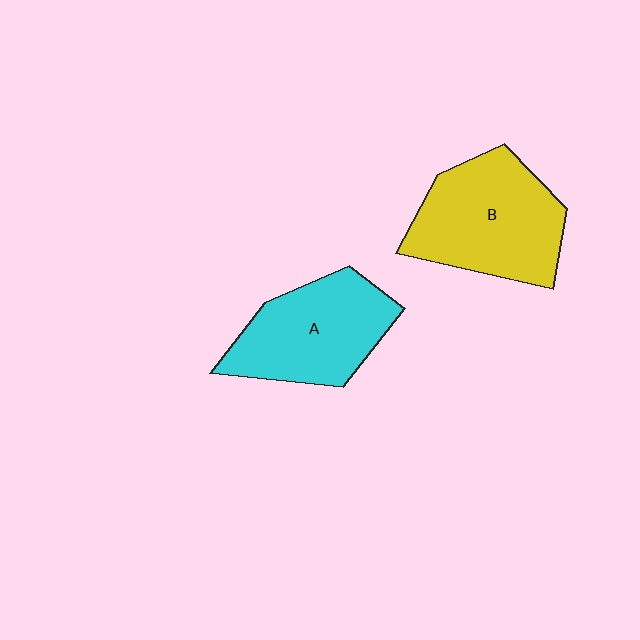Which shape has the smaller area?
Shape A (cyan).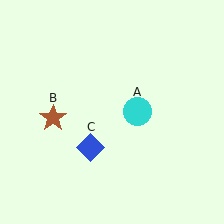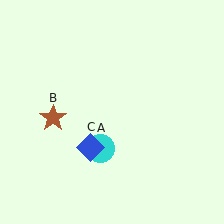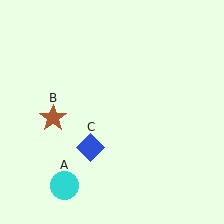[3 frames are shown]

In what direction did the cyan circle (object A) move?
The cyan circle (object A) moved down and to the left.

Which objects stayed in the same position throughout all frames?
Brown star (object B) and blue diamond (object C) remained stationary.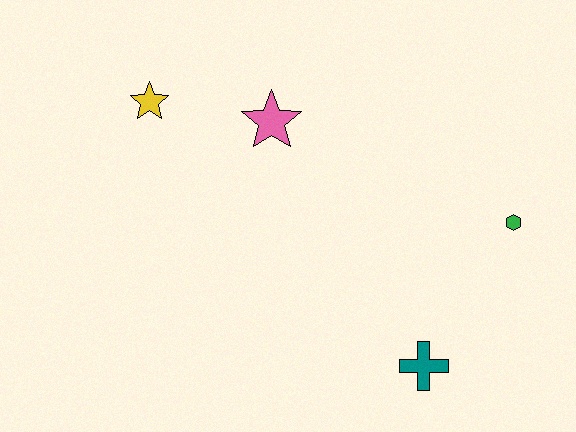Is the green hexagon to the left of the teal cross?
No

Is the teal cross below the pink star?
Yes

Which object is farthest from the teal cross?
The yellow star is farthest from the teal cross.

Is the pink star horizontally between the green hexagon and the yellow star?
Yes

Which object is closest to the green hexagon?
The teal cross is closest to the green hexagon.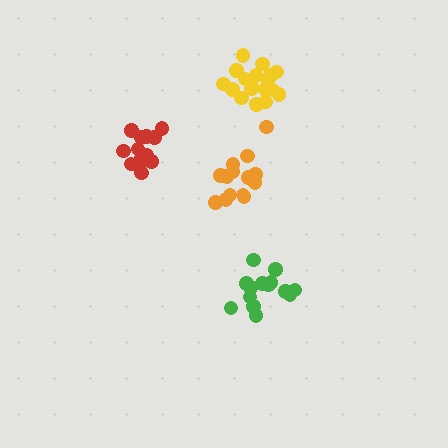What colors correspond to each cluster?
The clusters are colored: yellow, green, red, orange.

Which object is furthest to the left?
The red cluster is leftmost.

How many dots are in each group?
Group 1: 18 dots, Group 2: 14 dots, Group 3: 13 dots, Group 4: 15 dots (60 total).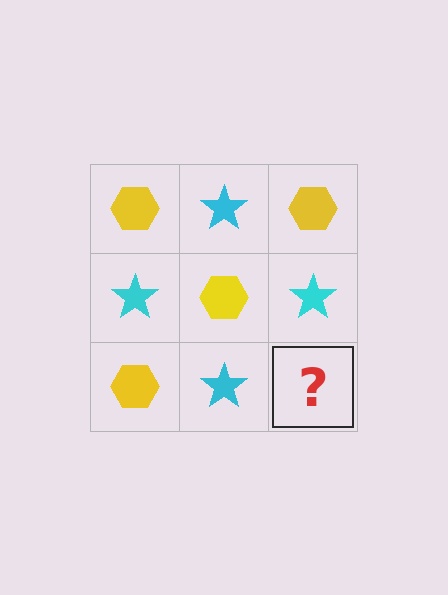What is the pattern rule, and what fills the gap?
The rule is that it alternates yellow hexagon and cyan star in a checkerboard pattern. The gap should be filled with a yellow hexagon.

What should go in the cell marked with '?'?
The missing cell should contain a yellow hexagon.